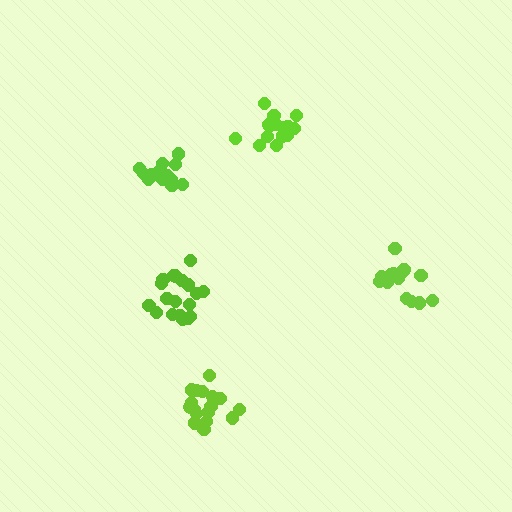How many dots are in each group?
Group 1: 15 dots, Group 2: 14 dots, Group 3: 19 dots, Group 4: 20 dots, Group 5: 16 dots (84 total).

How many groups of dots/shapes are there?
There are 5 groups.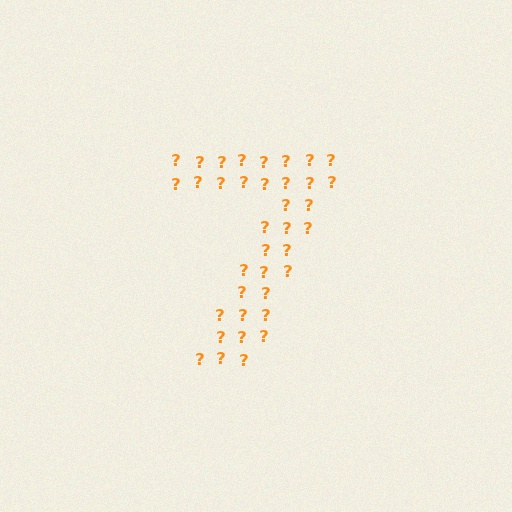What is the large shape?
The large shape is the digit 7.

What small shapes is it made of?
It is made of small question marks.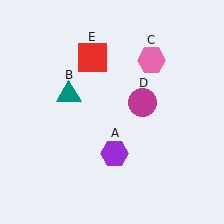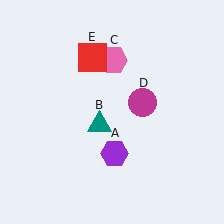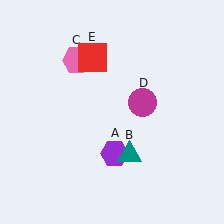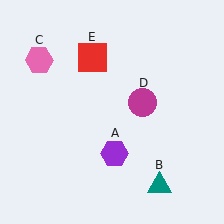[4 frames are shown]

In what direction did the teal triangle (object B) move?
The teal triangle (object B) moved down and to the right.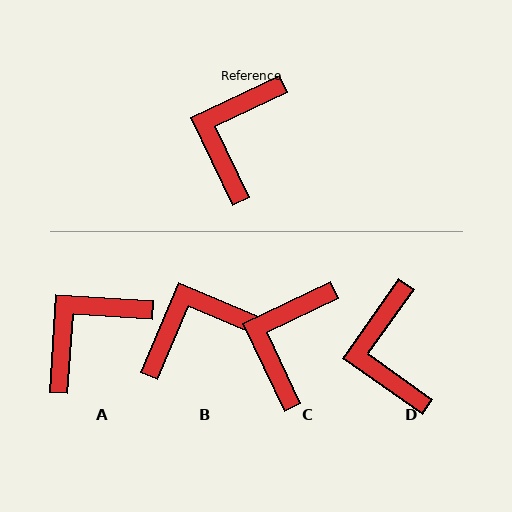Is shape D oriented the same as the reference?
No, it is off by about 29 degrees.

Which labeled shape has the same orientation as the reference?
C.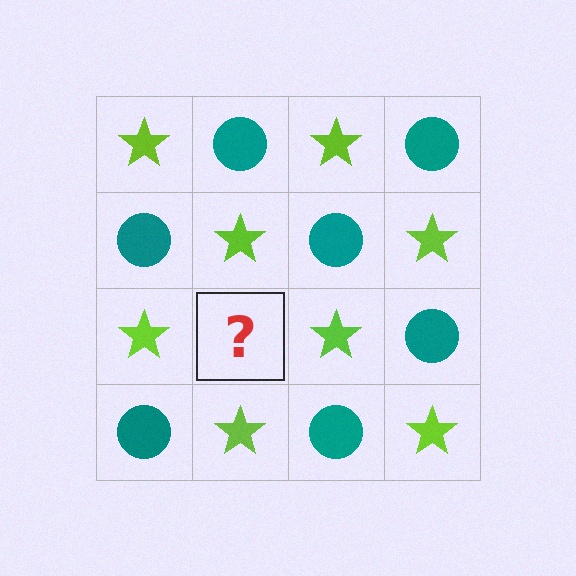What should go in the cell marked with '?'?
The missing cell should contain a teal circle.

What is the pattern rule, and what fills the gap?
The rule is that it alternates lime star and teal circle in a checkerboard pattern. The gap should be filled with a teal circle.